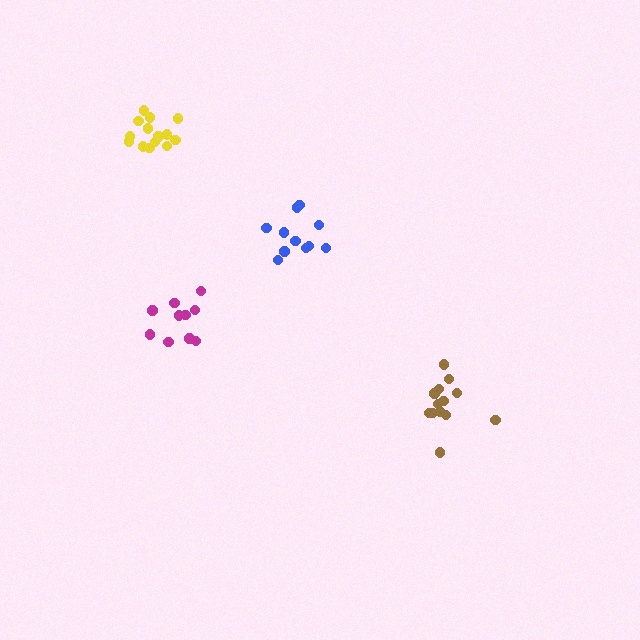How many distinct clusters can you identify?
There are 4 distinct clusters.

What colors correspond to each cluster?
The clusters are colored: magenta, brown, blue, yellow.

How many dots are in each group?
Group 1: 10 dots, Group 2: 13 dots, Group 3: 11 dots, Group 4: 14 dots (48 total).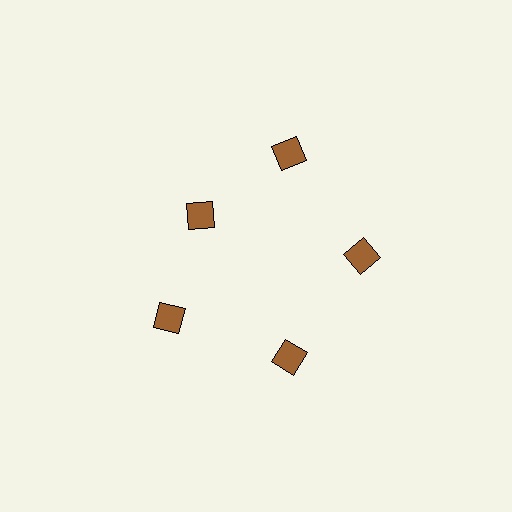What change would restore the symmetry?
The symmetry would be restored by moving it outward, back onto the ring so that all 5 diamonds sit at equal angles and equal distance from the center.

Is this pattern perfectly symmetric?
No. The 5 brown diamonds are arranged in a ring, but one element near the 10 o'clock position is pulled inward toward the center, breaking the 5-fold rotational symmetry.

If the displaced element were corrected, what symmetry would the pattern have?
It would have 5-fold rotational symmetry — the pattern would map onto itself every 72 degrees.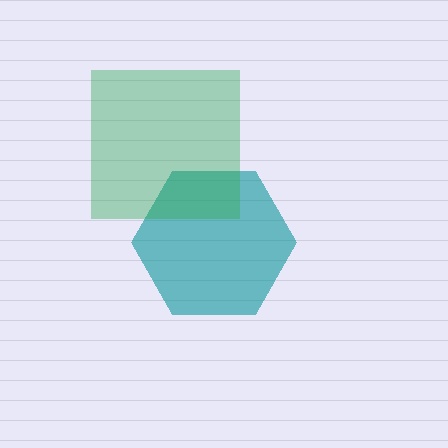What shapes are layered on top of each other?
The layered shapes are: a teal hexagon, a green square.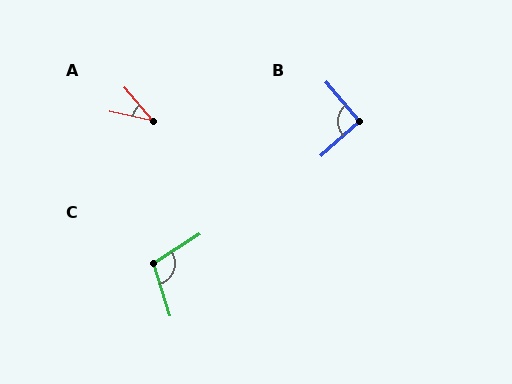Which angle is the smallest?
A, at approximately 37 degrees.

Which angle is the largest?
C, at approximately 105 degrees.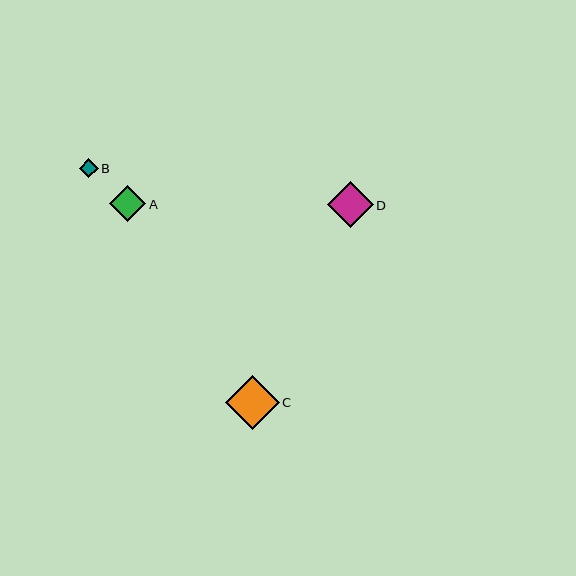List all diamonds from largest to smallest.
From largest to smallest: C, D, A, B.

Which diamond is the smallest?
Diamond B is the smallest with a size of approximately 19 pixels.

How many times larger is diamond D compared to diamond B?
Diamond D is approximately 2.4 times the size of diamond B.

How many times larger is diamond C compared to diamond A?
Diamond C is approximately 1.5 times the size of diamond A.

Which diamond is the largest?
Diamond C is the largest with a size of approximately 54 pixels.